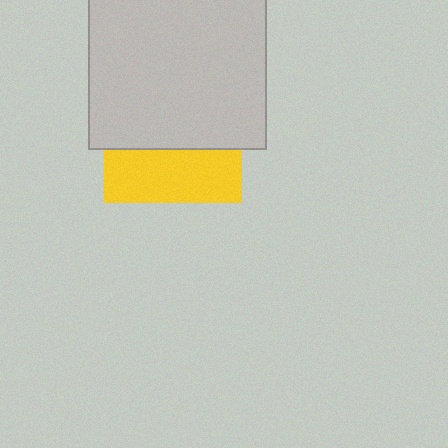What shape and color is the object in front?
The object in front is a light gray square.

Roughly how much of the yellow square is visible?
A small part of it is visible (roughly 39%).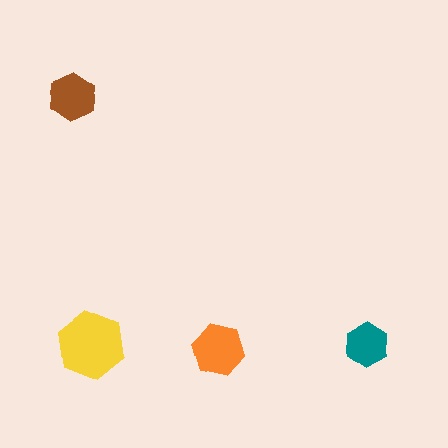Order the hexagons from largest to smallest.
the yellow one, the orange one, the brown one, the teal one.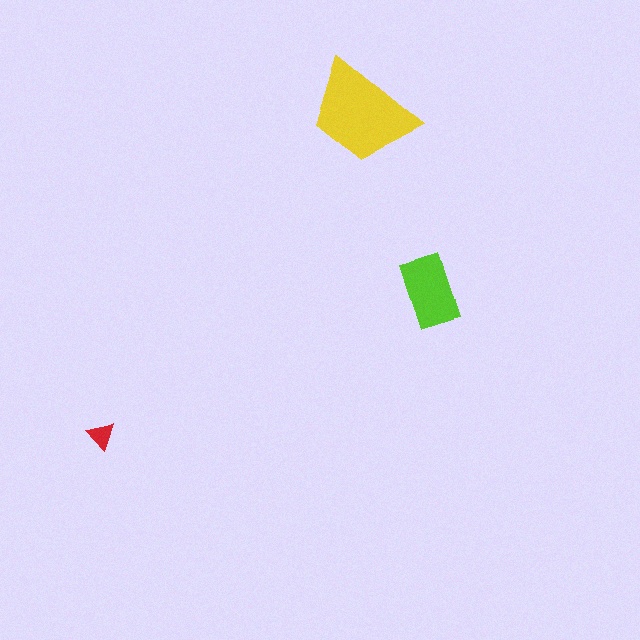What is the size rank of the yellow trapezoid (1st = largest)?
1st.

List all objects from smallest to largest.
The red triangle, the lime rectangle, the yellow trapezoid.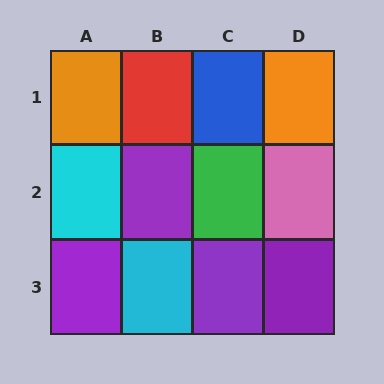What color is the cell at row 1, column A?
Orange.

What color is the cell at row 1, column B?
Red.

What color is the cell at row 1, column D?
Orange.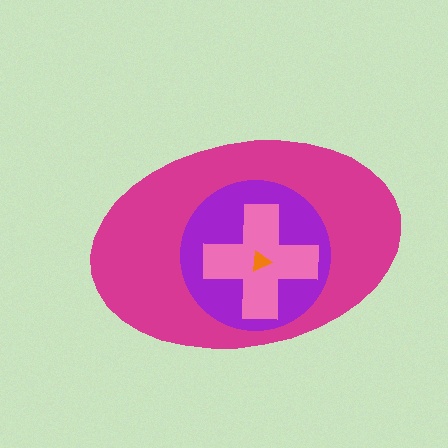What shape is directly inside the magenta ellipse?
The purple circle.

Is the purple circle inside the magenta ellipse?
Yes.